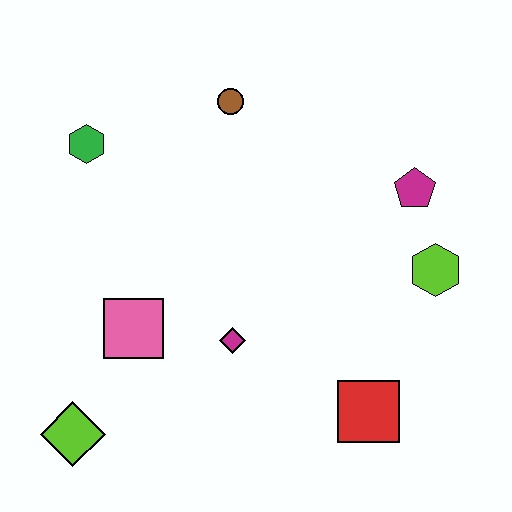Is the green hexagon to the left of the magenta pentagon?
Yes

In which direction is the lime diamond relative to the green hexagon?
The lime diamond is below the green hexagon.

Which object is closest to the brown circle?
The green hexagon is closest to the brown circle.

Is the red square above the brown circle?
No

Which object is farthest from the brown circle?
The lime diamond is farthest from the brown circle.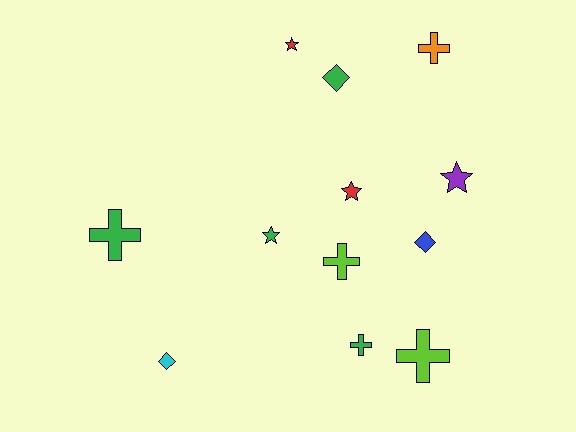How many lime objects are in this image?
There are 2 lime objects.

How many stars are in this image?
There are 4 stars.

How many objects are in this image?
There are 12 objects.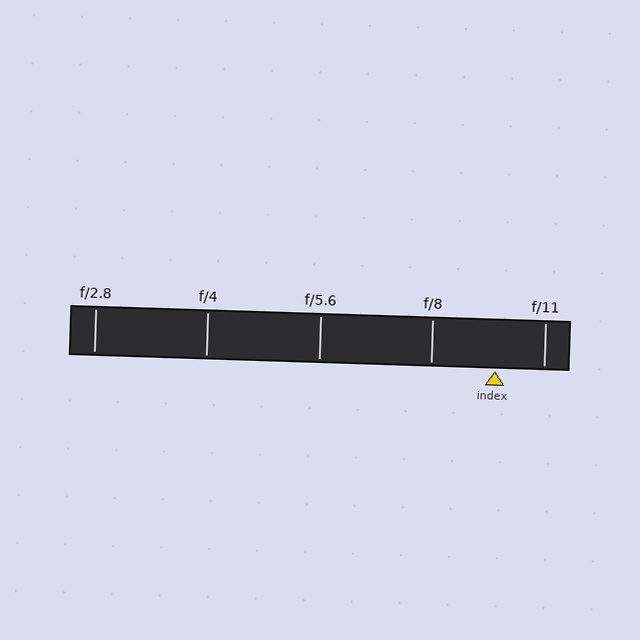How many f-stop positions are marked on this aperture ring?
There are 5 f-stop positions marked.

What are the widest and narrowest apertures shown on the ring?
The widest aperture shown is f/2.8 and the narrowest is f/11.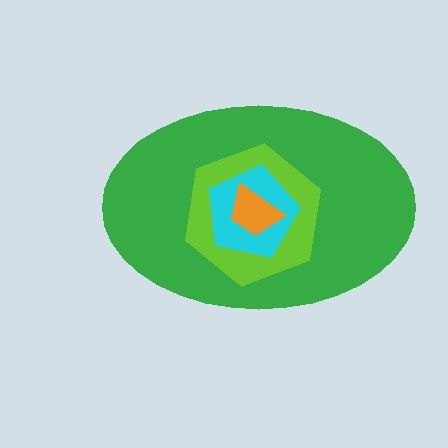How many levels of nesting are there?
4.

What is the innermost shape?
The orange trapezoid.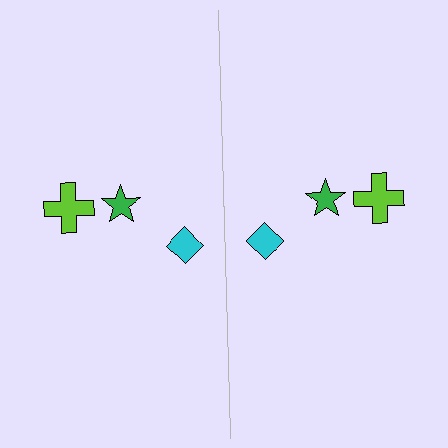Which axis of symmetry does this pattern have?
The pattern has a vertical axis of symmetry running through the center of the image.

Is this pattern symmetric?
Yes, this pattern has bilateral (reflection) symmetry.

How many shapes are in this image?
There are 6 shapes in this image.